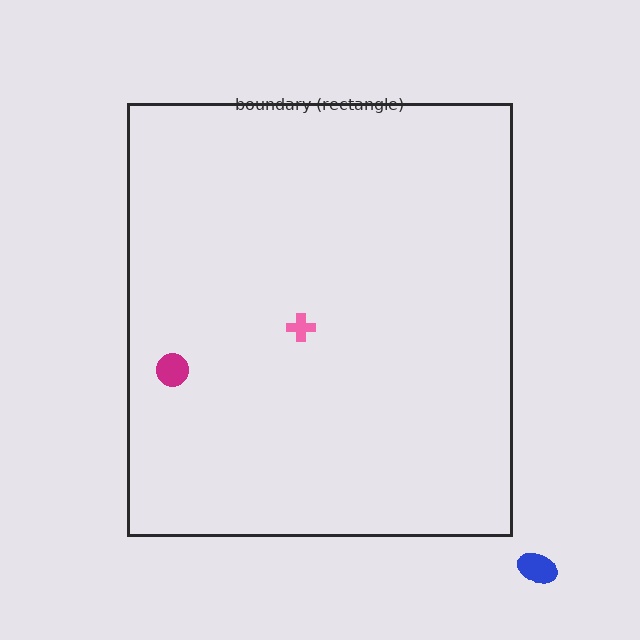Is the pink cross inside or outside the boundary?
Inside.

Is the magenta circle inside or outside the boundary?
Inside.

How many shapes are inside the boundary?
2 inside, 1 outside.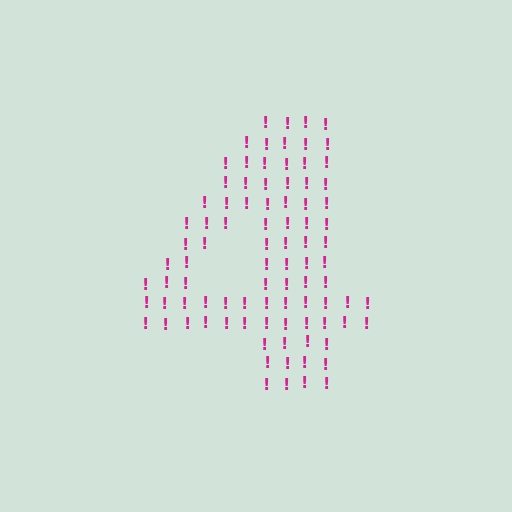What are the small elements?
The small elements are exclamation marks.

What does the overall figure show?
The overall figure shows the digit 4.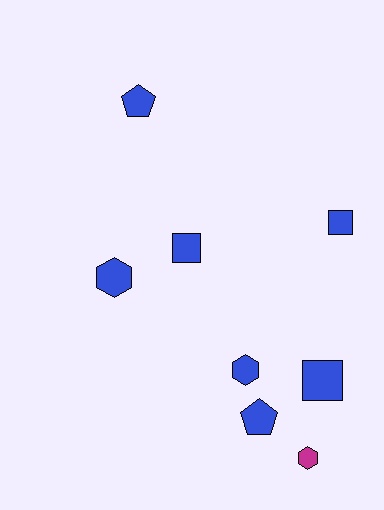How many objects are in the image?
There are 8 objects.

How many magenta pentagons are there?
There are no magenta pentagons.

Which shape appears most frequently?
Square, with 3 objects.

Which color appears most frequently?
Blue, with 7 objects.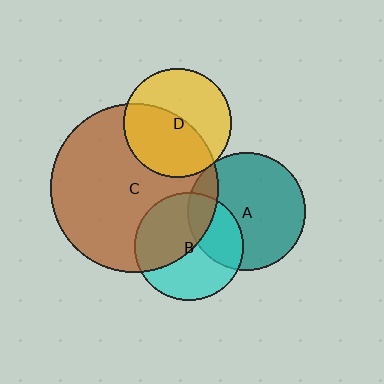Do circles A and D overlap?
Yes.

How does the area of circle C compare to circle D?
Approximately 2.4 times.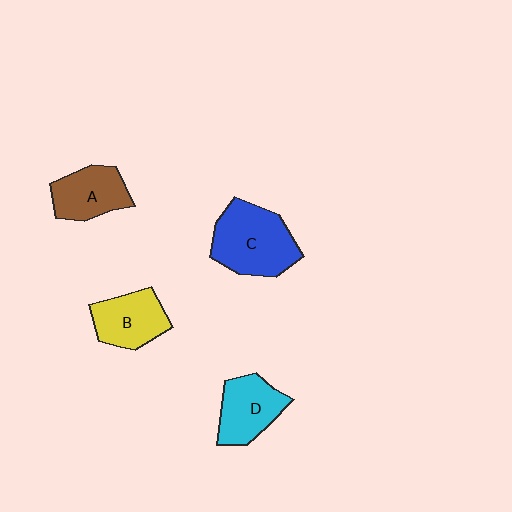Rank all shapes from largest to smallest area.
From largest to smallest: C (blue), D (cyan), B (yellow), A (brown).